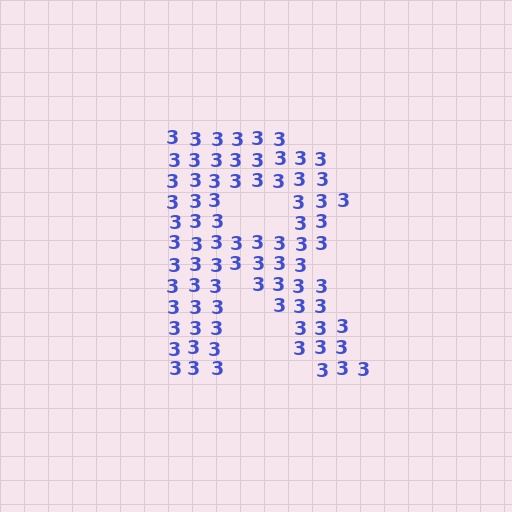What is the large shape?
The large shape is the letter R.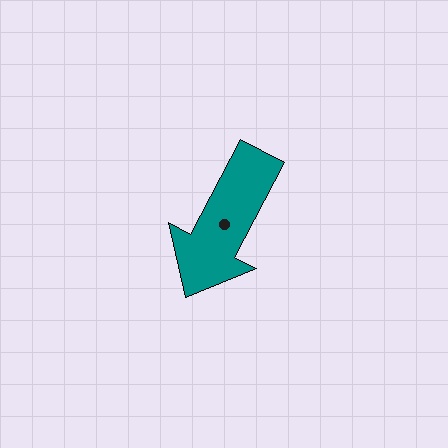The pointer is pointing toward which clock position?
Roughly 7 o'clock.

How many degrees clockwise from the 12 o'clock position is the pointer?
Approximately 208 degrees.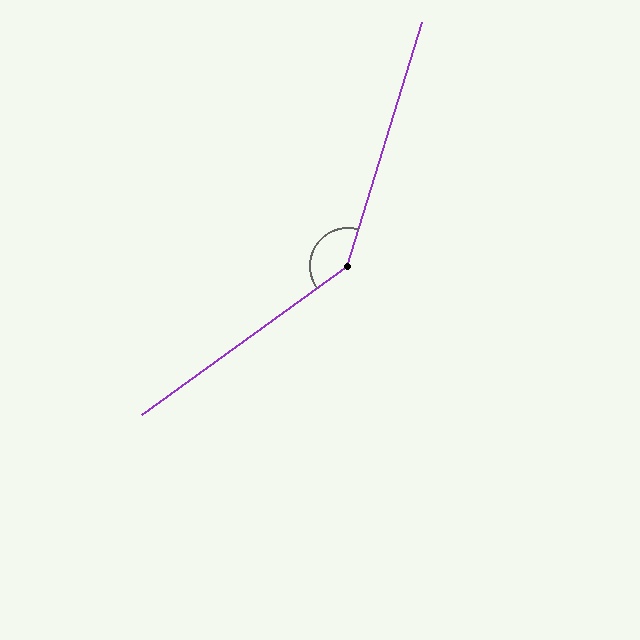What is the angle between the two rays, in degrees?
Approximately 143 degrees.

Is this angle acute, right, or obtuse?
It is obtuse.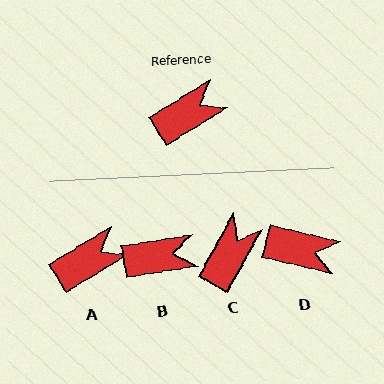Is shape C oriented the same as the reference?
No, it is off by about 29 degrees.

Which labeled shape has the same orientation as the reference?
A.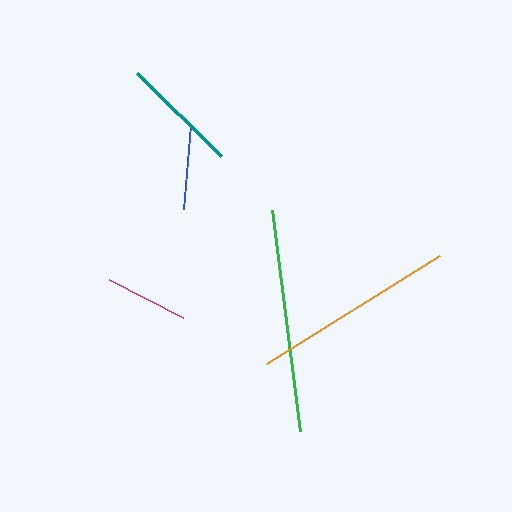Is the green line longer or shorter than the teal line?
The green line is longer than the teal line.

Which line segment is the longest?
The green line is the longest at approximately 223 pixels.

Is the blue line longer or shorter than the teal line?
The teal line is longer than the blue line.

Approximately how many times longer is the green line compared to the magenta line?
The green line is approximately 2.7 times the length of the magenta line.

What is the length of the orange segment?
The orange segment is approximately 204 pixels long.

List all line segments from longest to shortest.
From longest to shortest: green, orange, teal, blue, magenta.